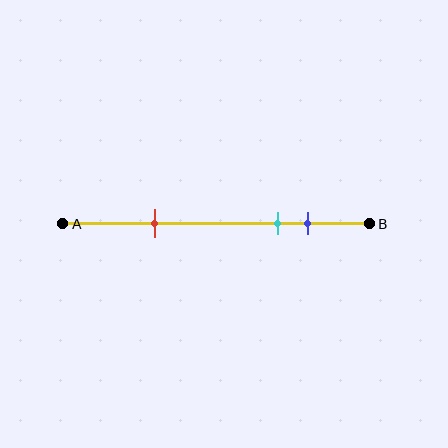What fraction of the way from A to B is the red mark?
The red mark is approximately 30% (0.3) of the way from A to B.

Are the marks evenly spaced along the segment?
No, the marks are not evenly spaced.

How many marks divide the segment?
There are 3 marks dividing the segment.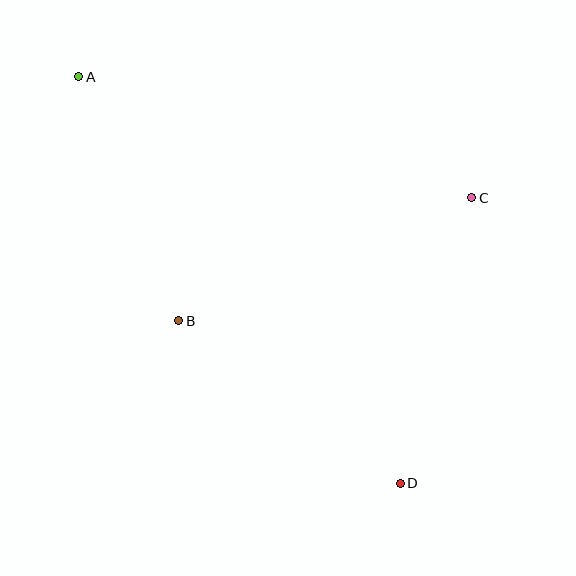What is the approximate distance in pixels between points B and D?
The distance between B and D is approximately 275 pixels.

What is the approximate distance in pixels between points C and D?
The distance between C and D is approximately 295 pixels.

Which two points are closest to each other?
Points A and B are closest to each other.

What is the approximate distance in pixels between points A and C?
The distance between A and C is approximately 411 pixels.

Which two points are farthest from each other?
Points A and D are farthest from each other.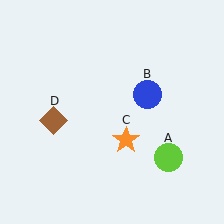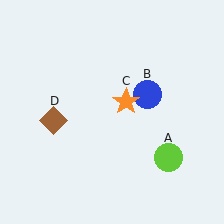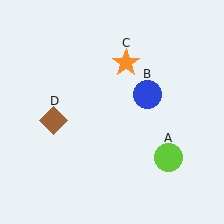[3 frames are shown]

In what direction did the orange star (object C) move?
The orange star (object C) moved up.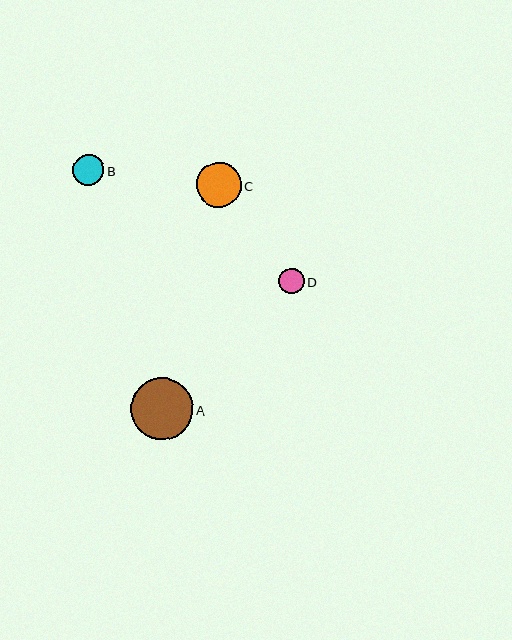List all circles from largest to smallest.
From largest to smallest: A, C, B, D.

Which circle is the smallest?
Circle D is the smallest with a size of approximately 25 pixels.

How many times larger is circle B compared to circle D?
Circle B is approximately 1.2 times the size of circle D.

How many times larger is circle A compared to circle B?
Circle A is approximately 2.0 times the size of circle B.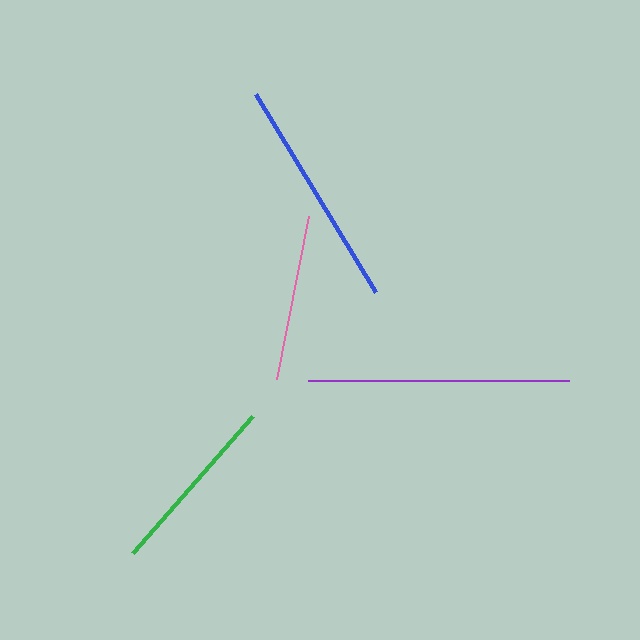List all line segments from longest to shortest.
From longest to shortest: purple, blue, green, pink.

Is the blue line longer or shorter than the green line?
The blue line is longer than the green line.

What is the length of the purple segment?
The purple segment is approximately 262 pixels long.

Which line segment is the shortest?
The pink line is the shortest at approximately 165 pixels.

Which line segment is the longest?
The purple line is the longest at approximately 262 pixels.